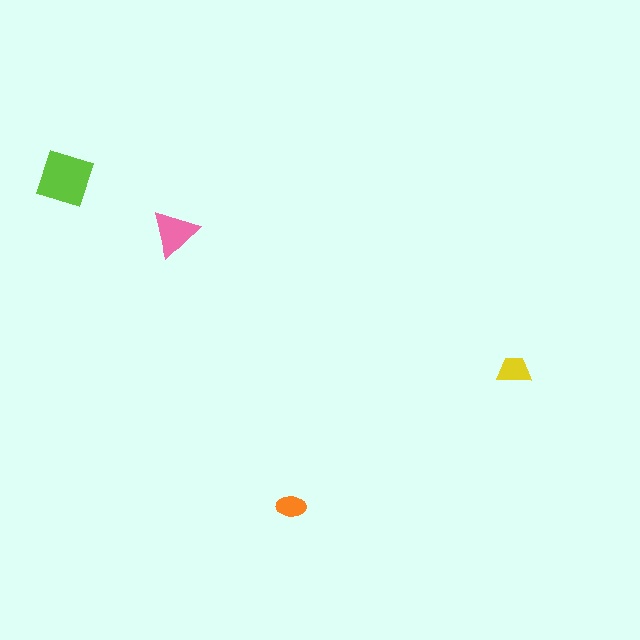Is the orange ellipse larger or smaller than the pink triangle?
Smaller.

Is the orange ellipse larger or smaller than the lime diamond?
Smaller.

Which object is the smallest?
The orange ellipse.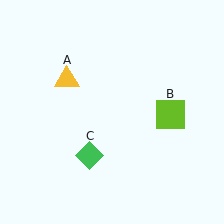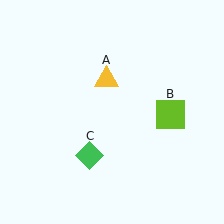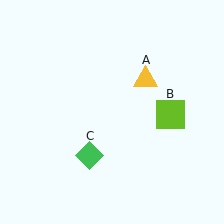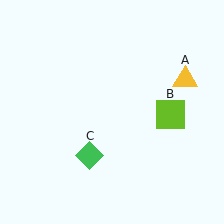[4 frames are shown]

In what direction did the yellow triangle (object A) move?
The yellow triangle (object A) moved right.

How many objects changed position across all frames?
1 object changed position: yellow triangle (object A).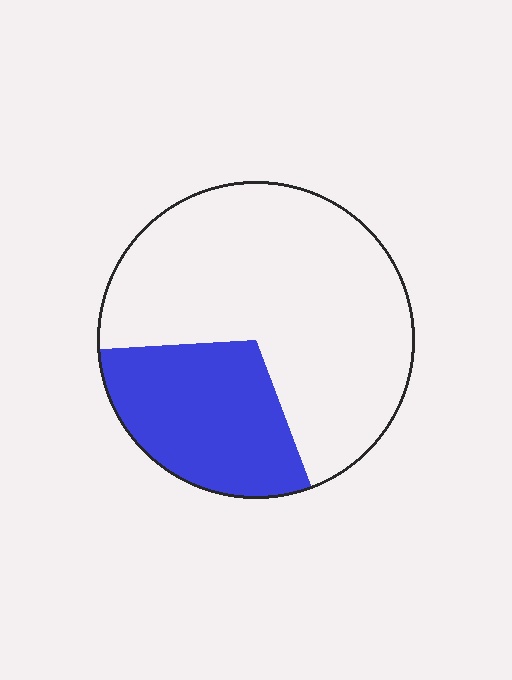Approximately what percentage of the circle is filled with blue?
Approximately 30%.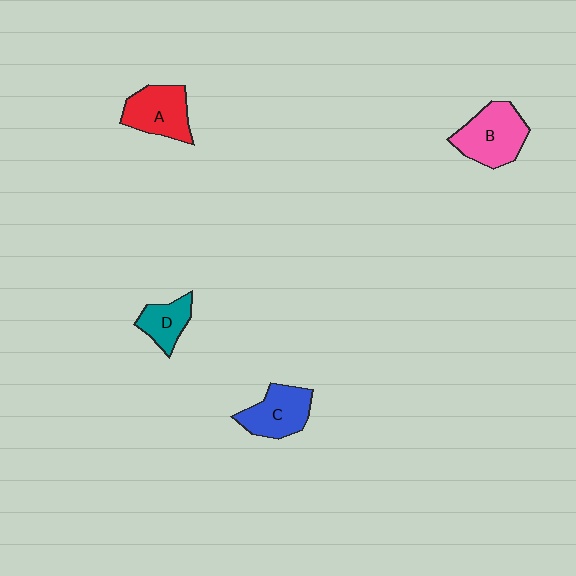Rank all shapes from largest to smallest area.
From largest to smallest: B (pink), A (red), C (blue), D (teal).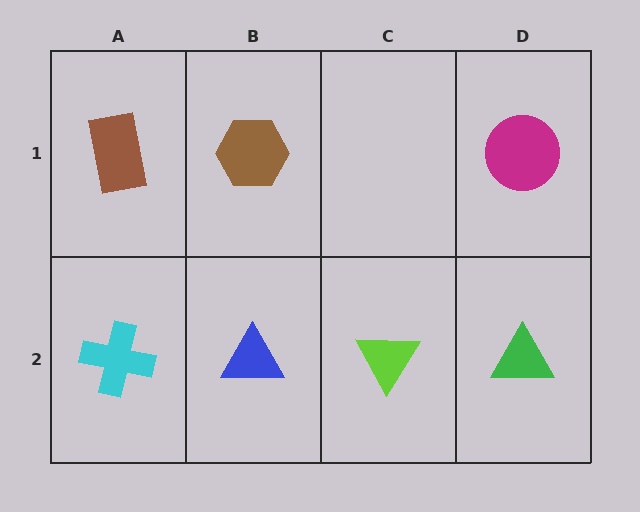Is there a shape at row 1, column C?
No, that cell is empty.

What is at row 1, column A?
A brown rectangle.